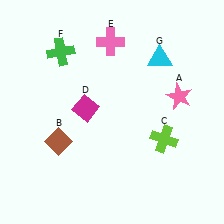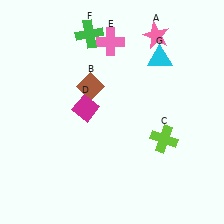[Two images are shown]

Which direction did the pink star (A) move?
The pink star (A) moved up.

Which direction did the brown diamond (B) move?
The brown diamond (B) moved up.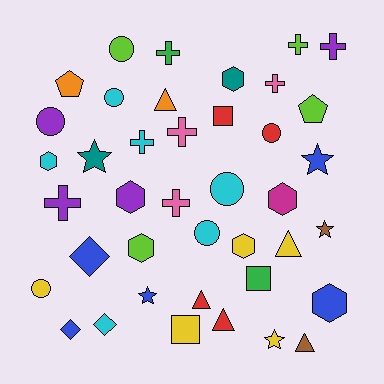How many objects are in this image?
There are 40 objects.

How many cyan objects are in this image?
There are 6 cyan objects.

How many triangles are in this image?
There are 5 triangles.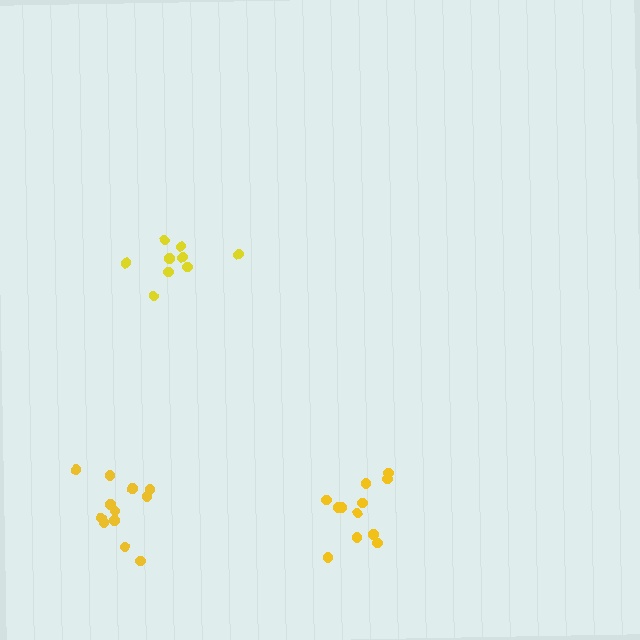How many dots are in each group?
Group 1: 9 dots, Group 2: 12 dots, Group 3: 12 dots (33 total).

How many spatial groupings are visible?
There are 3 spatial groupings.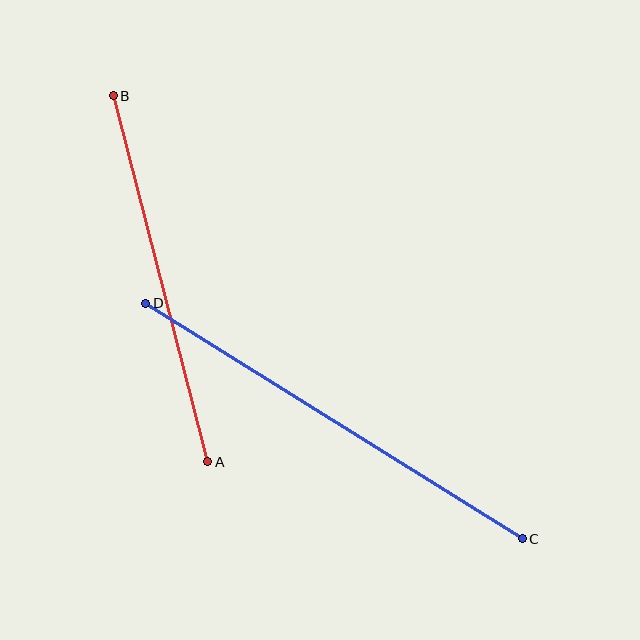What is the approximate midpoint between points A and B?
The midpoint is at approximately (160, 279) pixels.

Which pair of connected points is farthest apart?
Points C and D are farthest apart.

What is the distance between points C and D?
The distance is approximately 444 pixels.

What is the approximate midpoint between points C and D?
The midpoint is at approximately (334, 421) pixels.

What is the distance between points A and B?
The distance is approximately 378 pixels.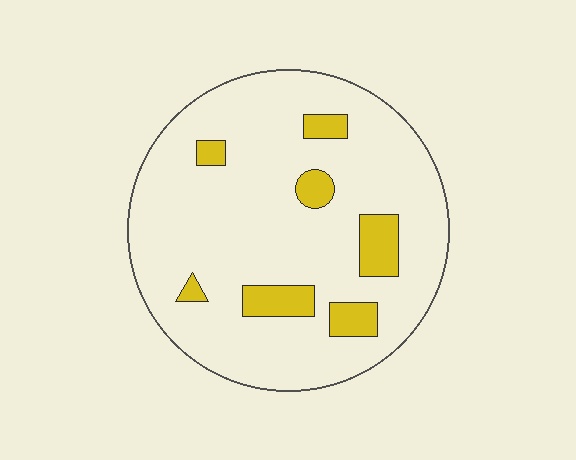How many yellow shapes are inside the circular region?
7.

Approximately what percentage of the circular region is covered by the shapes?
Approximately 15%.